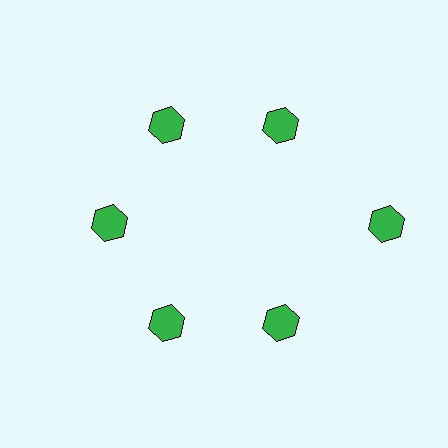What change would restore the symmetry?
The symmetry would be restored by moving it inward, back onto the ring so that all 6 hexagons sit at equal angles and equal distance from the center.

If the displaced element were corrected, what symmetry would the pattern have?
It would have 6-fold rotational symmetry — the pattern would map onto itself every 60 degrees.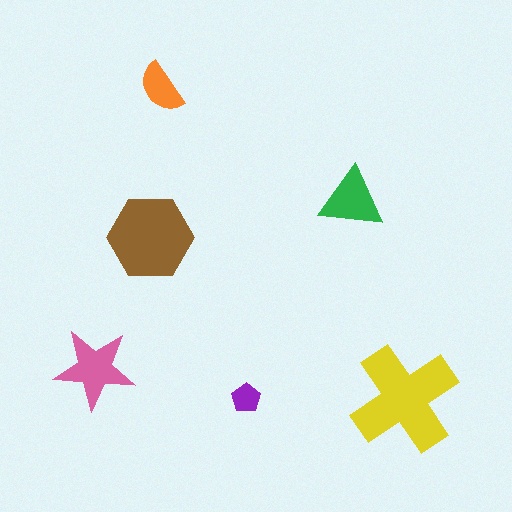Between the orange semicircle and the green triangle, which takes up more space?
The green triangle.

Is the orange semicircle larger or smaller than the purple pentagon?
Larger.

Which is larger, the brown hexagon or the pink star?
The brown hexagon.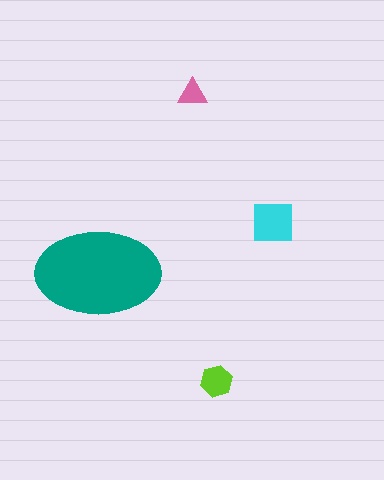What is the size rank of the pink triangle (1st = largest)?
4th.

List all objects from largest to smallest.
The teal ellipse, the cyan square, the lime hexagon, the pink triangle.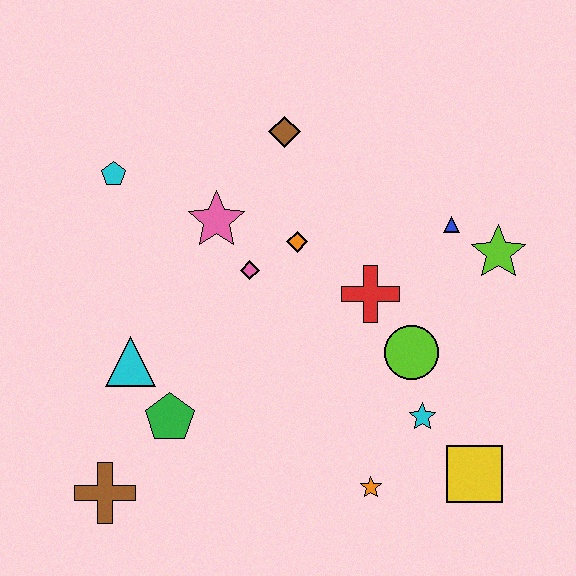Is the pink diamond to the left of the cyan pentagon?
No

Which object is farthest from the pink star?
The yellow square is farthest from the pink star.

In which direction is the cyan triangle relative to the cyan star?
The cyan triangle is to the left of the cyan star.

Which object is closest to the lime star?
The blue triangle is closest to the lime star.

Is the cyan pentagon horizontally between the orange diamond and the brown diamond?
No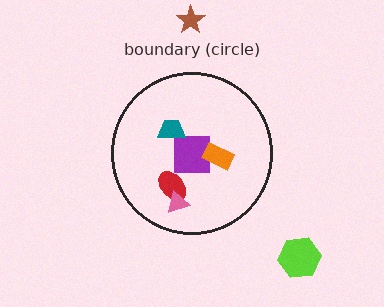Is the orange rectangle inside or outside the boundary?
Inside.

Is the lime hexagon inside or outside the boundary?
Outside.